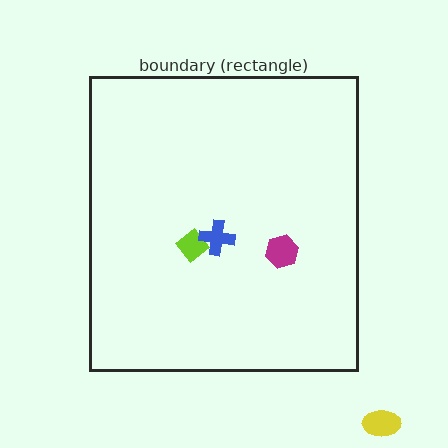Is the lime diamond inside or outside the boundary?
Inside.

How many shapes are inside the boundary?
3 inside, 1 outside.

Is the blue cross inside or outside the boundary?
Inside.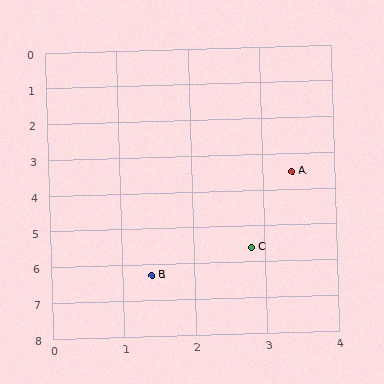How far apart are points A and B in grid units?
Points A and B are about 3.4 grid units apart.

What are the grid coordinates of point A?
Point A is at approximately (3.4, 3.5).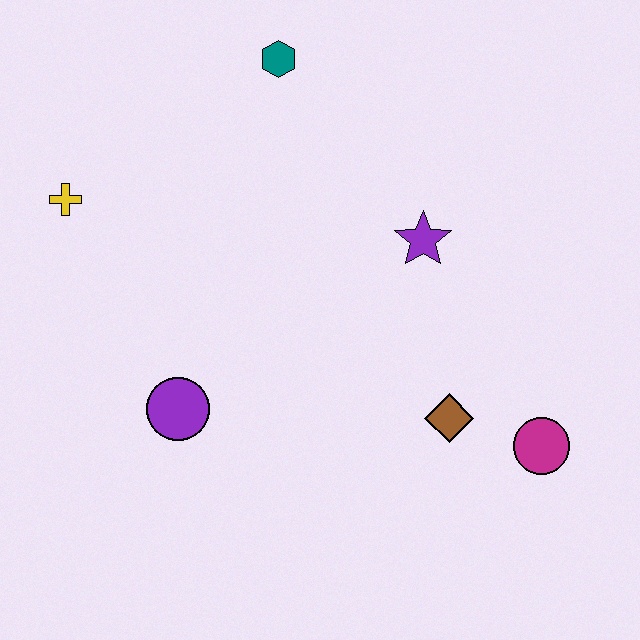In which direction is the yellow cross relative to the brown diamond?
The yellow cross is to the left of the brown diamond.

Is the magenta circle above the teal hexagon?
No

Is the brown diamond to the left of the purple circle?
No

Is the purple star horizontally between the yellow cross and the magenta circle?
Yes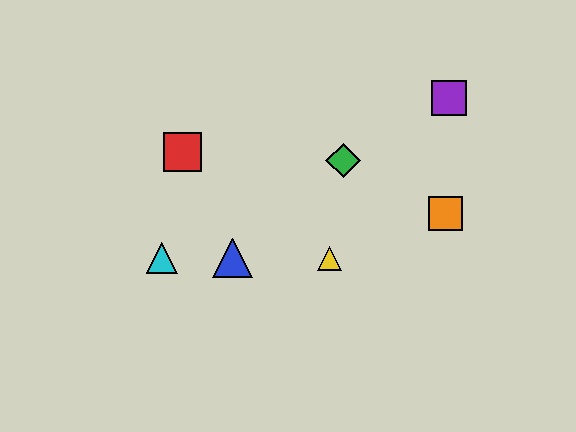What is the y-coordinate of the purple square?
The purple square is at y≈98.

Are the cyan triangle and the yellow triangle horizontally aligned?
Yes, both are at y≈258.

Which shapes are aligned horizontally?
The blue triangle, the yellow triangle, the cyan triangle are aligned horizontally.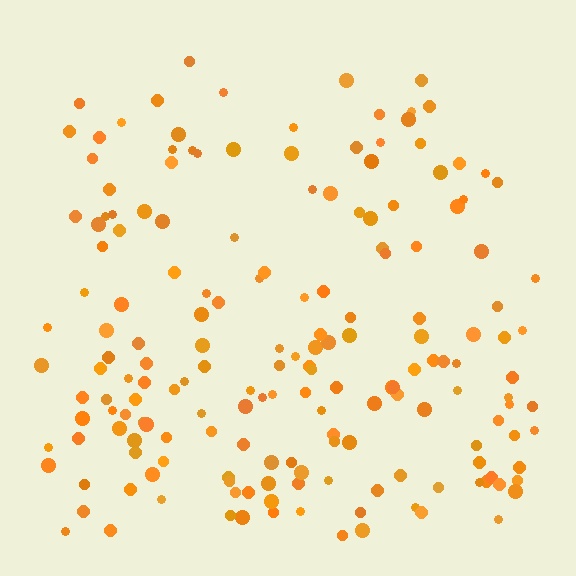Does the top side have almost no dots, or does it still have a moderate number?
Still a moderate number, just noticeably fewer than the bottom.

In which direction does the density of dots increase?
From top to bottom, with the bottom side densest.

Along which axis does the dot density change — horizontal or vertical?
Vertical.